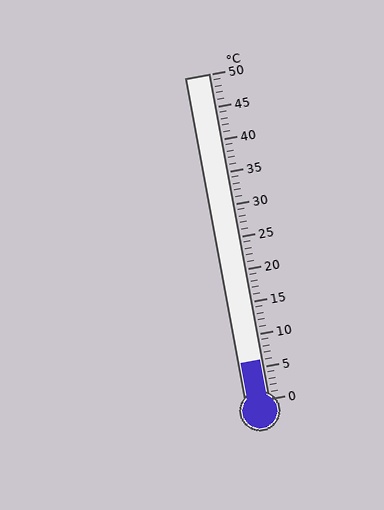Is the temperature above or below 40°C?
The temperature is below 40°C.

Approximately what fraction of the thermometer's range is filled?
The thermometer is filled to approximately 10% of its range.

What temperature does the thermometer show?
The thermometer shows approximately 6°C.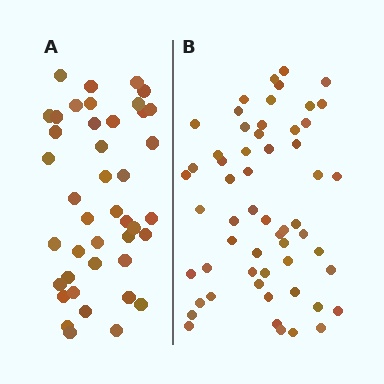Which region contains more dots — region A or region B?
Region B (the right region) has more dots.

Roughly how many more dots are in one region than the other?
Region B has approximately 15 more dots than region A.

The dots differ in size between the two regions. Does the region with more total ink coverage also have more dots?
No. Region A has more total ink coverage because its dots are larger, but region B actually contains more individual dots. Total area can be misleading — the number of items is what matters here.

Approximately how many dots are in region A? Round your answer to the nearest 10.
About 40 dots. (The exact count is 42, which rounds to 40.)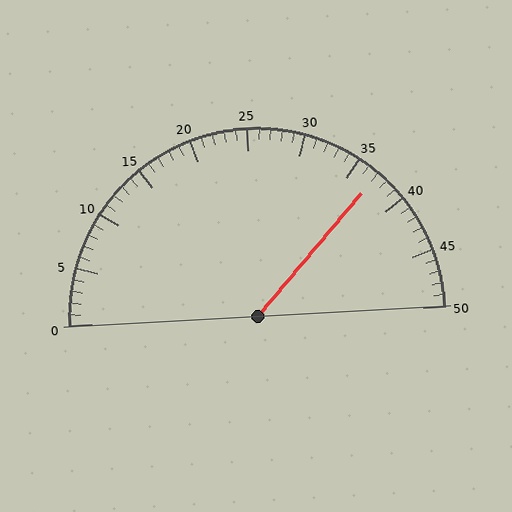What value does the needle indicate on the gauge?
The needle indicates approximately 37.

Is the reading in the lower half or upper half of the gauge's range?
The reading is in the upper half of the range (0 to 50).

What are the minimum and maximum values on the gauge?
The gauge ranges from 0 to 50.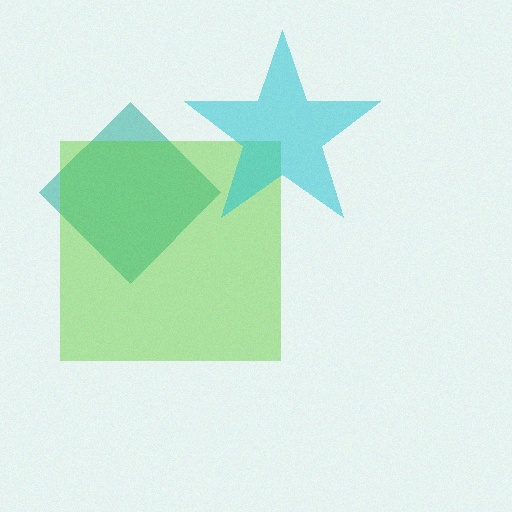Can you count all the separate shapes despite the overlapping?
Yes, there are 3 separate shapes.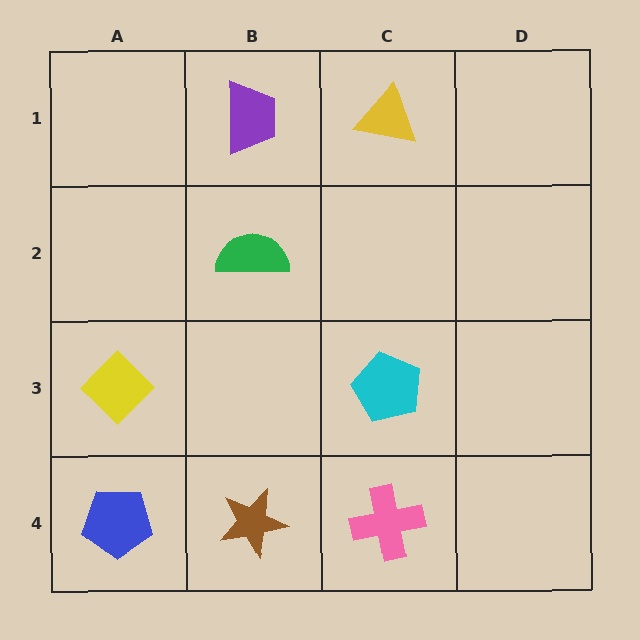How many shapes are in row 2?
1 shape.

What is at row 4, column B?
A brown star.